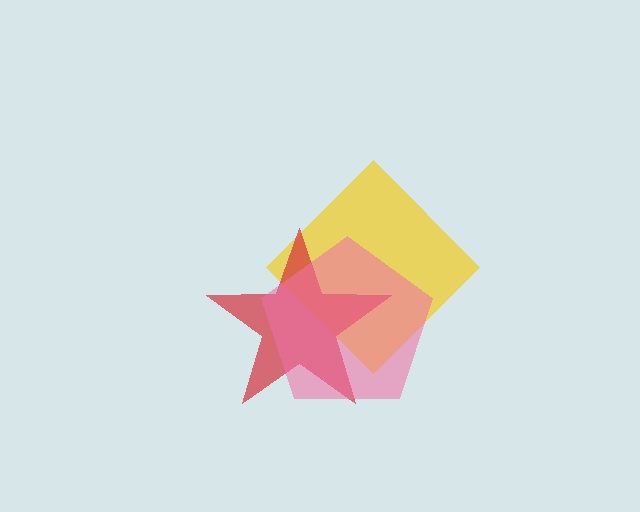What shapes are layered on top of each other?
The layered shapes are: a yellow diamond, a red star, a pink pentagon.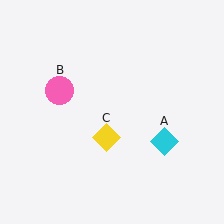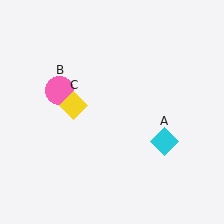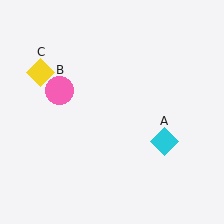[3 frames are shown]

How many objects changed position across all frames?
1 object changed position: yellow diamond (object C).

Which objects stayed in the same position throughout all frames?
Cyan diamond (object A) and pink circle (object B) remained stationary.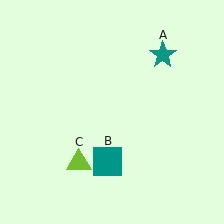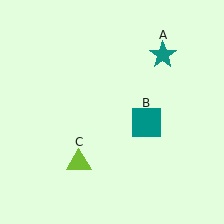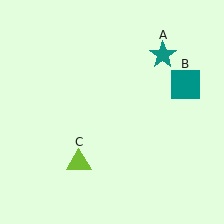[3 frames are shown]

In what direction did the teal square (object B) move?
The teal square (object B) moved up and to the right.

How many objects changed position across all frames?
1 object changed position: teal square (object B).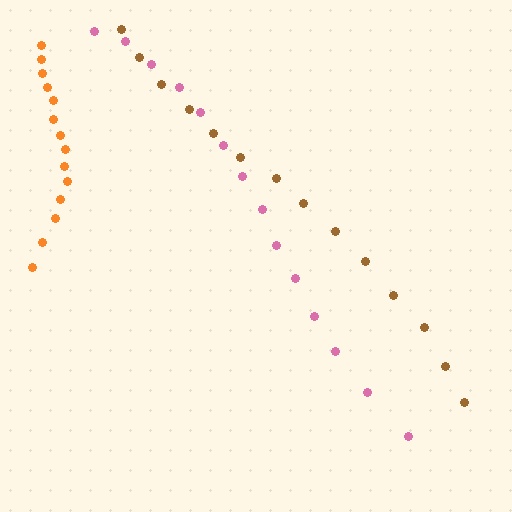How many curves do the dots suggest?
There are 3 distinct paths.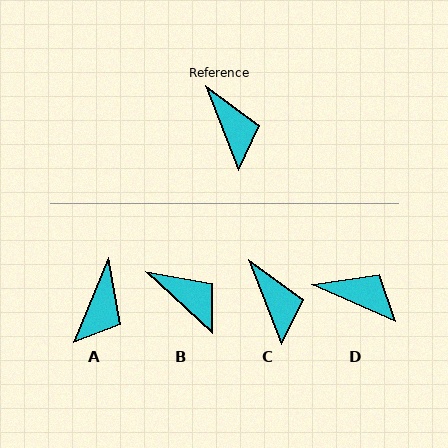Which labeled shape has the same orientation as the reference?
C.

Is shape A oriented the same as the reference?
No, it is off by about 43 degrees.